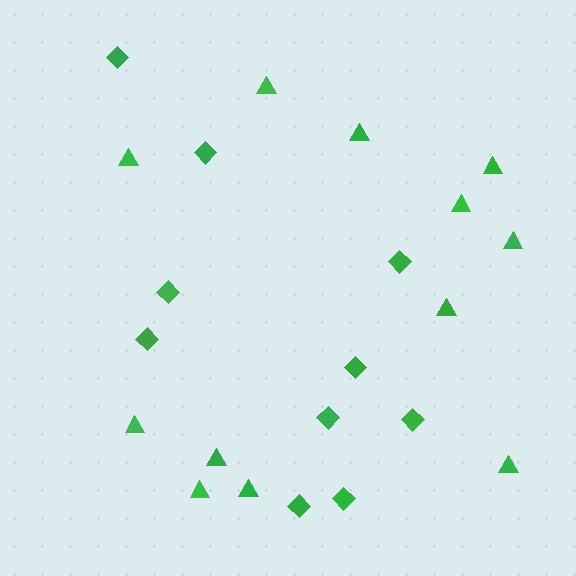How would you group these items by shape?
There are 2 groups: one group of triangles (12) and one group of diamonds (10).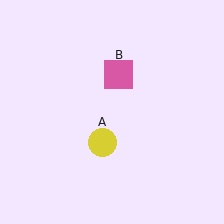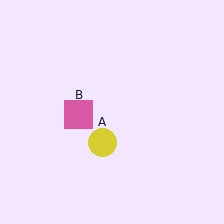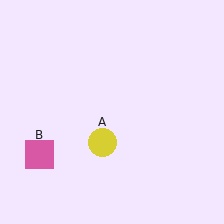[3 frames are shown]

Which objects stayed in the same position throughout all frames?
Yellow circle (object A) remained stationary.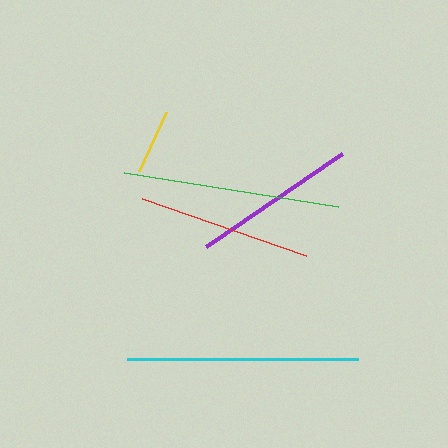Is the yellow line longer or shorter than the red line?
The red line is longer than the yellow line.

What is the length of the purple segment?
The purple segment is approximately 164 pixels long.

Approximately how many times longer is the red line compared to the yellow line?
The red line is approximately 2.7 times the length of the yellow line.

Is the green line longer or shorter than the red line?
The green line is longer than the red line.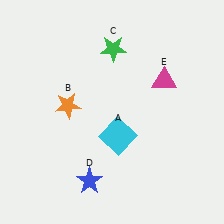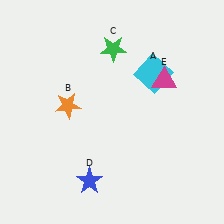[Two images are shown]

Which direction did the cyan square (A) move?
The cyan square (A) moved up.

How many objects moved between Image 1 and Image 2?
1 object moved between the two images.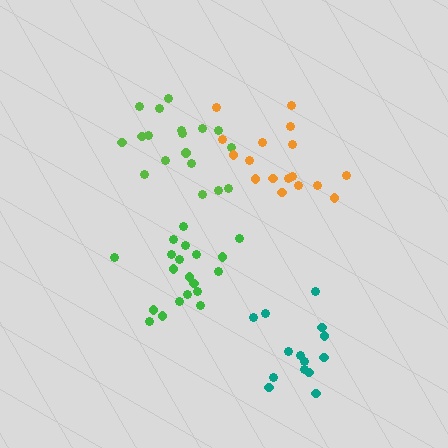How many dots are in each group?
Group 1: 18 dots, Group 2: 20 dots, Group 3: 17 dots, Group 4: 14 dots (69 total).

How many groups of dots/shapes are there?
There are 4 groups.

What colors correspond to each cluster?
The clusters are colored: lime, green, orange, teal.